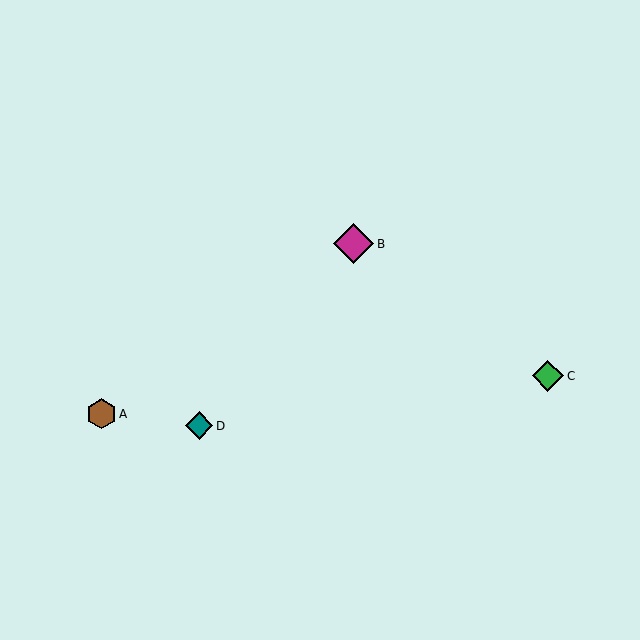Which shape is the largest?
The magenta diamond (labeled B) is the largest.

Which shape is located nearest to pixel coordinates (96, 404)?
The brown hexagon (labeled A) at (101, 414) is nearest to that location.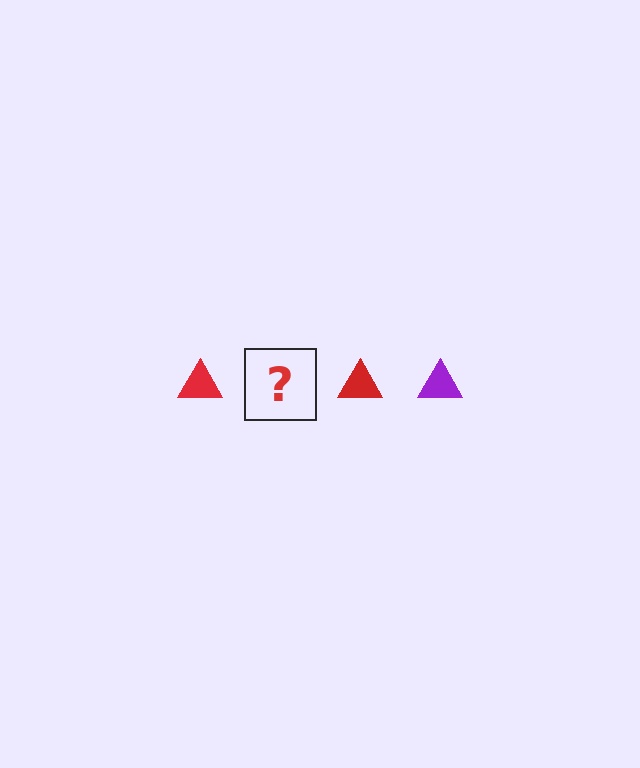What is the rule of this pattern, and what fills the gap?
The rule is that the pattern cycles through red, purple triangles. The gap should be filled with a purple triangle.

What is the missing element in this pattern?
The missing element is a purple triangle.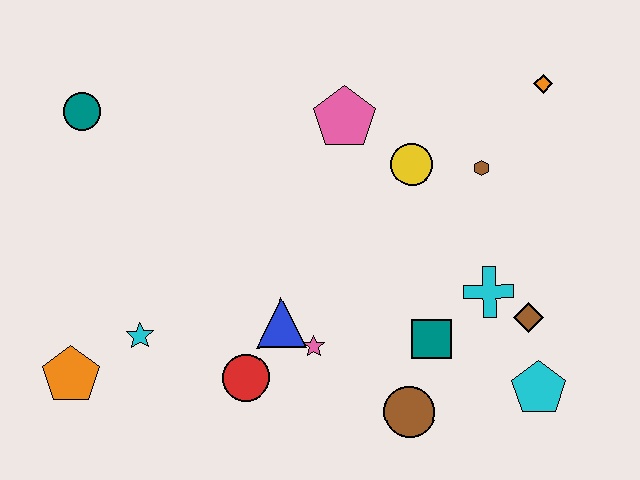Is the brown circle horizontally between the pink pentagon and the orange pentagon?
No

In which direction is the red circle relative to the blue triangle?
The red circle is below the blue triangle.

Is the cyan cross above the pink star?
Yes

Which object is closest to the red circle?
The blue triangle is closest to the red circle.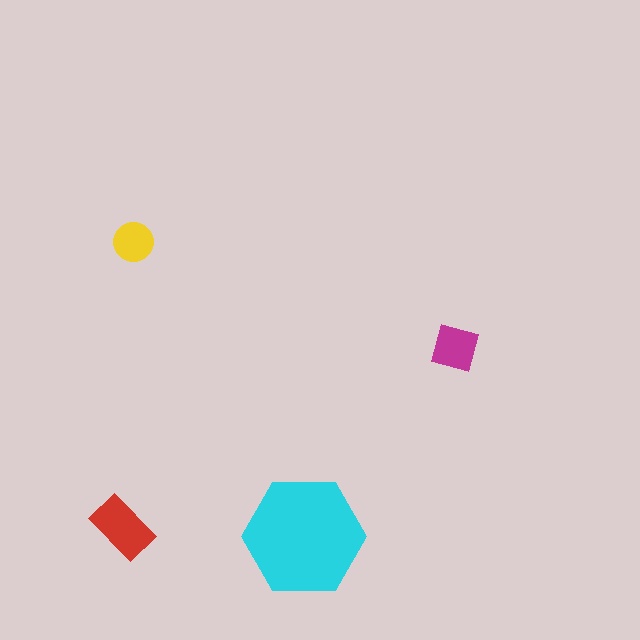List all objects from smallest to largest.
The yellow circle, the magenta square, the red rectangle, the cyan hexagon.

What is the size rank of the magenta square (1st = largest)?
3rd.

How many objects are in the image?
There are 4 objects in the image.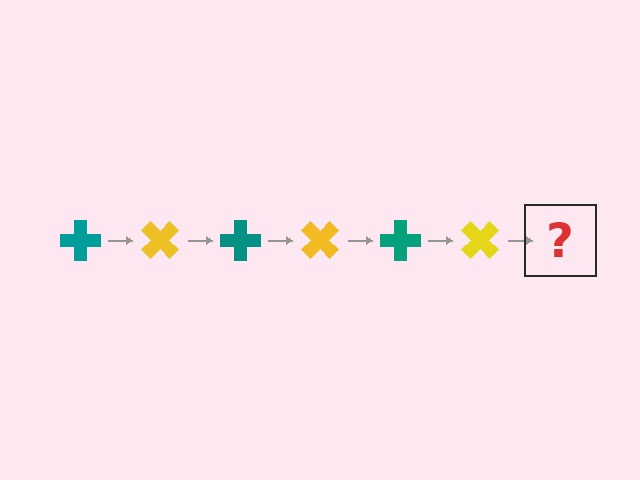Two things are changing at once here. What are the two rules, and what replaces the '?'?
The two rules are that it rotates 45 degrees each step and the color cycles through teal and yellow. The '?' should be a teal cross, rotated 270 degrees from the start.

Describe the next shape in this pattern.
It should be a teal cross, rotated 270 degrees from the start.